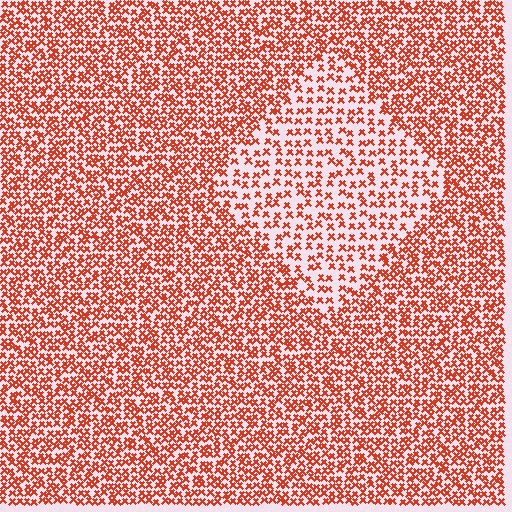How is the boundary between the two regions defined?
The boundary is defined by a change in element density (approximately 1.9x ratio). All elements are the same color, size, and shape.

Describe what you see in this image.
The image contains small red elements arranged at two different densities. A diamond-shaped region is visible where the elements are less densely packed than the surrounding area.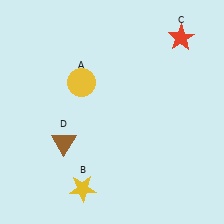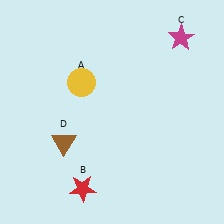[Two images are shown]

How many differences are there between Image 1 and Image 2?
There are 2 differences between the two images.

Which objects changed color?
B changed from yellow to red. C changed from red to magenta.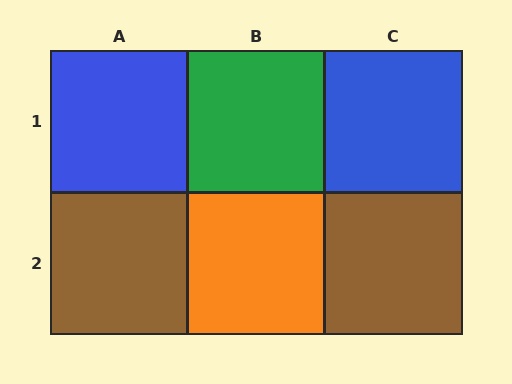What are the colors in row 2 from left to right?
Brown, orange, brown.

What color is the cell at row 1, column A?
Blue.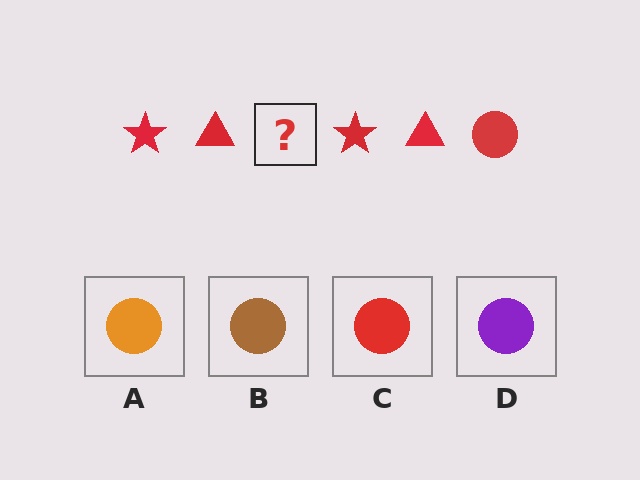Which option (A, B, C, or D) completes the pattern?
C.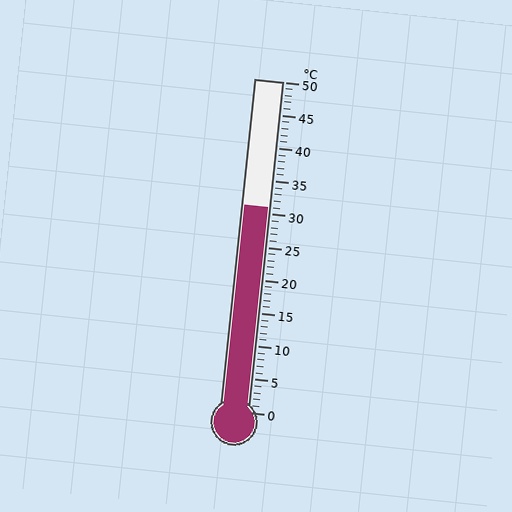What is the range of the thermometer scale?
The thermometer scale ranges from 0°C to 50°C.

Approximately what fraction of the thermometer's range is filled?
The thermometer is filled to approximately 60% of its range.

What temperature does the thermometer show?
The thermometer shows approximately 31°C.